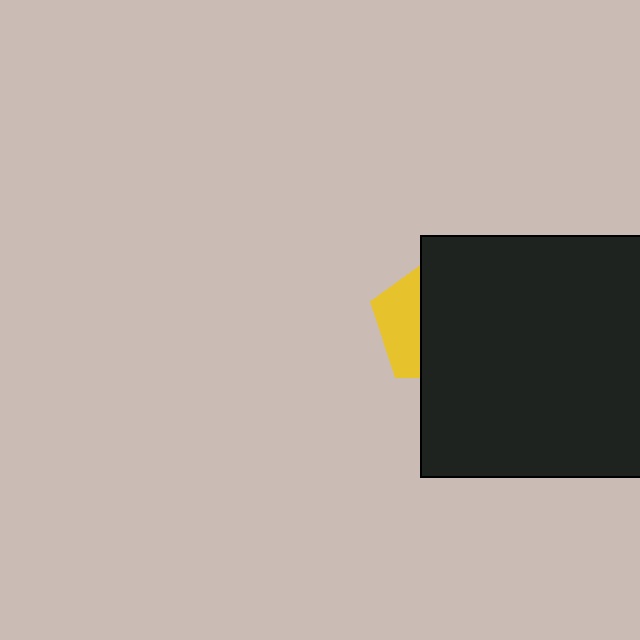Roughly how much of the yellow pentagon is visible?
A small part of it is visible (roughly 33%).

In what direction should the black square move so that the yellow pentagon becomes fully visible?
The black square should move right. That is the shortest direction to clear the overlap and leave the yellow pentagon fully visible.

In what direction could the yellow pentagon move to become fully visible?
The yellow pentagon could move left. That would shift it out from behind the black square entirely.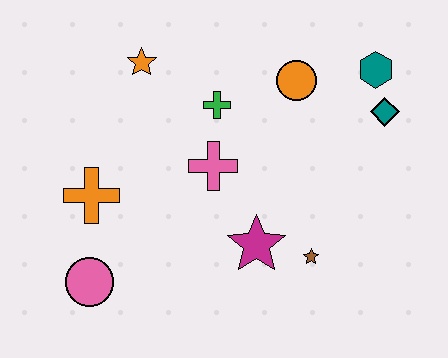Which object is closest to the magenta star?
The brown star is closest to the magenta star.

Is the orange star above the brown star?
Yes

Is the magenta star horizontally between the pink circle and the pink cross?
No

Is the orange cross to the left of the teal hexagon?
Yes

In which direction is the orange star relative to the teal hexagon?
The orange star is to the left of the teal hexagon.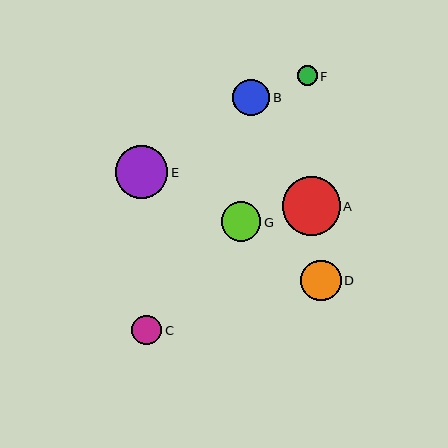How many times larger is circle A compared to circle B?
Circle A is approximately 1.6 times the size of circle B.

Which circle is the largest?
Circle A is the largest with a size of approximately 58 pixels.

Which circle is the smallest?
Circle F is the smallest with a size of approximately 20 pixels.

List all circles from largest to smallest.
From largest to smallest: A, E, D, G, B, C, F.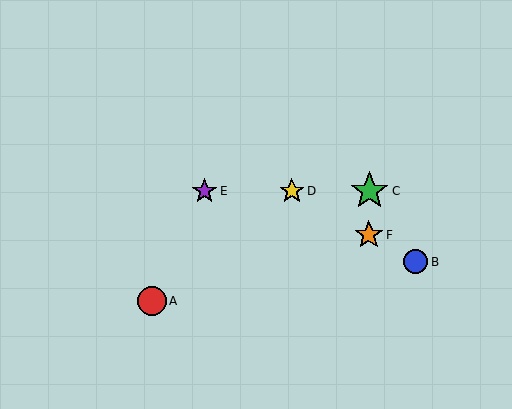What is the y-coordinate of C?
Object C is at y≈191.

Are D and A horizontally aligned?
No, D is at y≈191 and A is at y≈301.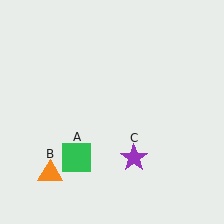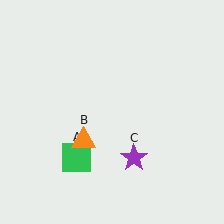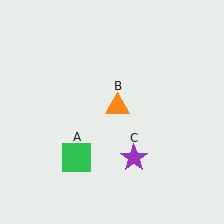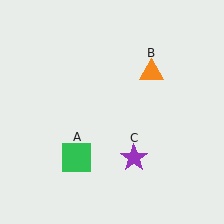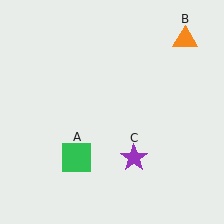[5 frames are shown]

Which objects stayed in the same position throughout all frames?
Green square (object A) and purple star (object C) remained stationary.